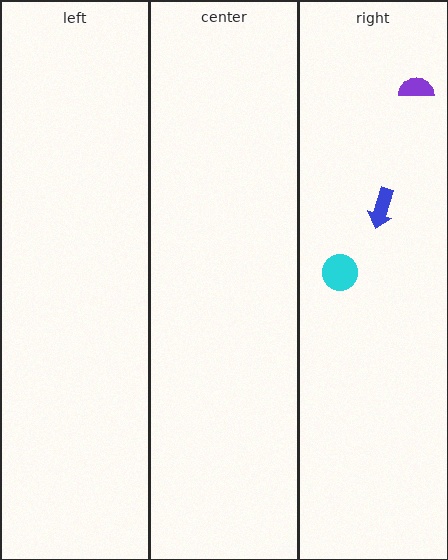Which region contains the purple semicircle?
The right region.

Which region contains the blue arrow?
The right region.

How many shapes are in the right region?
3.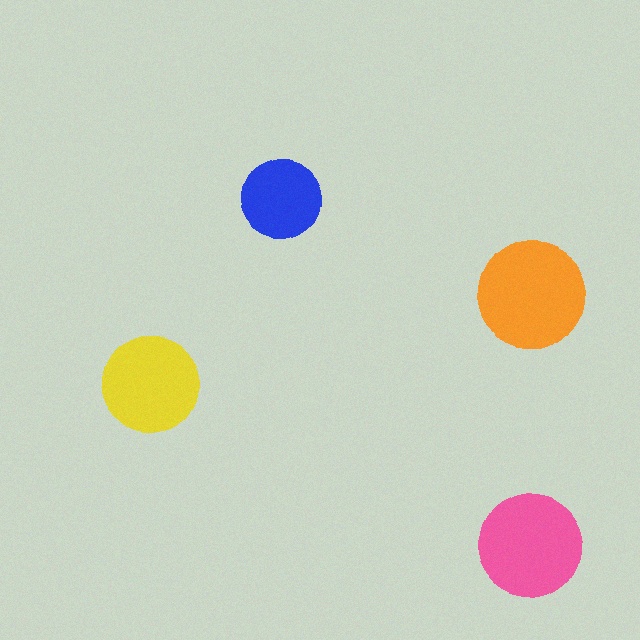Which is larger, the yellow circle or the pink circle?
The pink one.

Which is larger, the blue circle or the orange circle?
The orange one.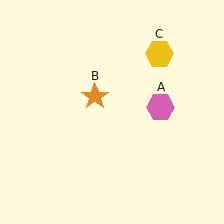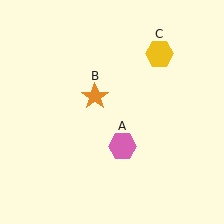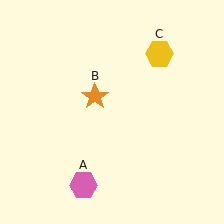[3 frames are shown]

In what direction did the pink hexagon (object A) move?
The pink hexagon (object A) moved down and to the left.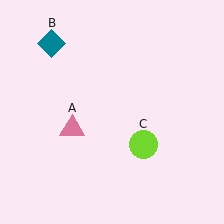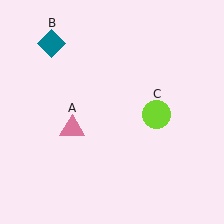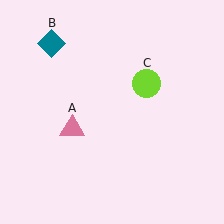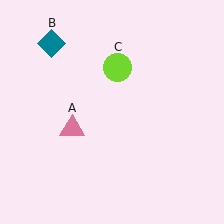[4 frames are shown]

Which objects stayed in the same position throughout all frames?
Pink triangle (object A) and teal diamond (object B) remained stationary.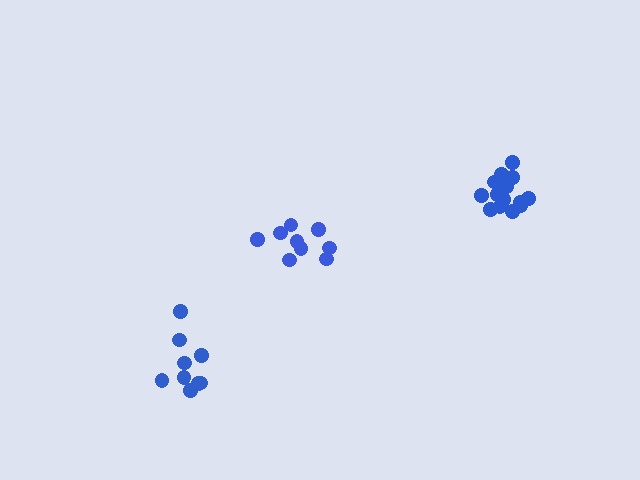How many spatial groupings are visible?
There are 3 spatial groupings.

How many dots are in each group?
Group 1: 9 dots, Group 2: 15 dots, Group 3: 9 dots (33 total).